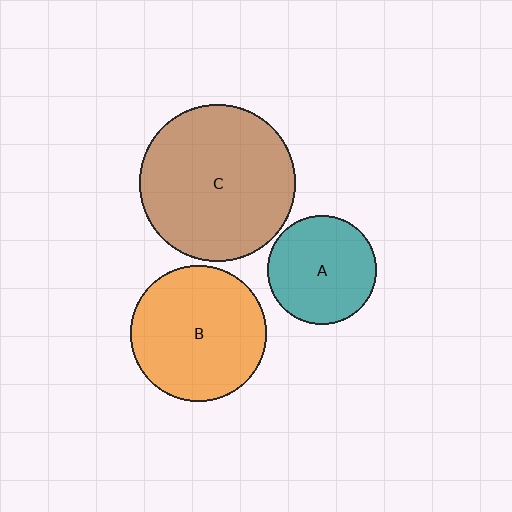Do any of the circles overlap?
No, none of the circles overlap.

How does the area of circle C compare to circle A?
Approximately 2.1 times.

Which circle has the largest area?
Circle C (brown).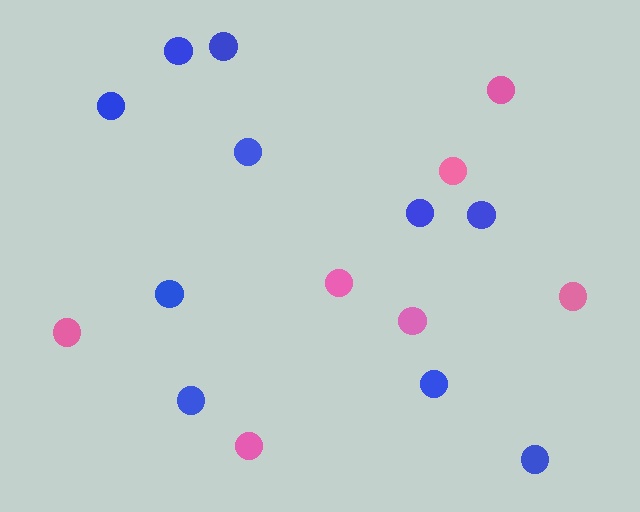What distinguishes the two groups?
There are 2 groups: one group of blue circles (10) and one group of pink circles (7).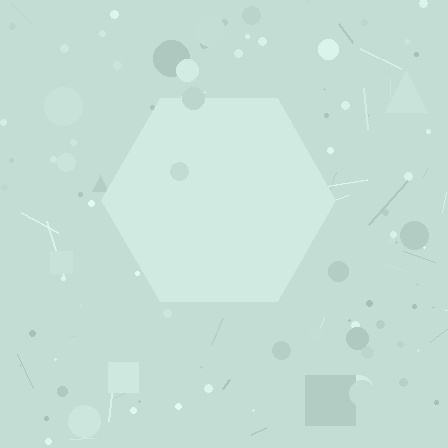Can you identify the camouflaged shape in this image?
The camouflaged shape is a hexagon.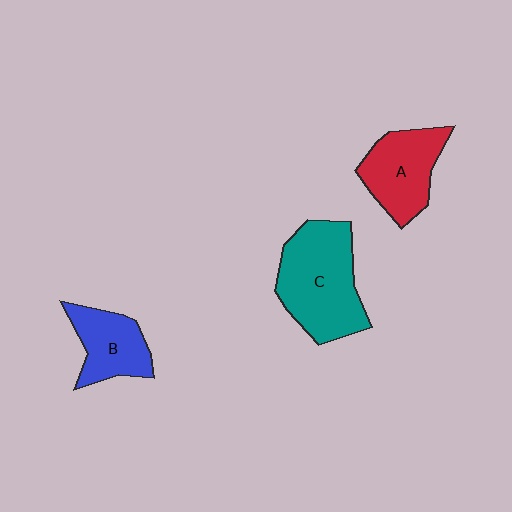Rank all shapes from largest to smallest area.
From largest to smallest: C (teal), A (red), B (blue).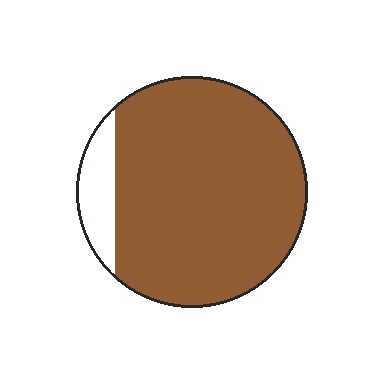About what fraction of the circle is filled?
About nine tenths (9/10).